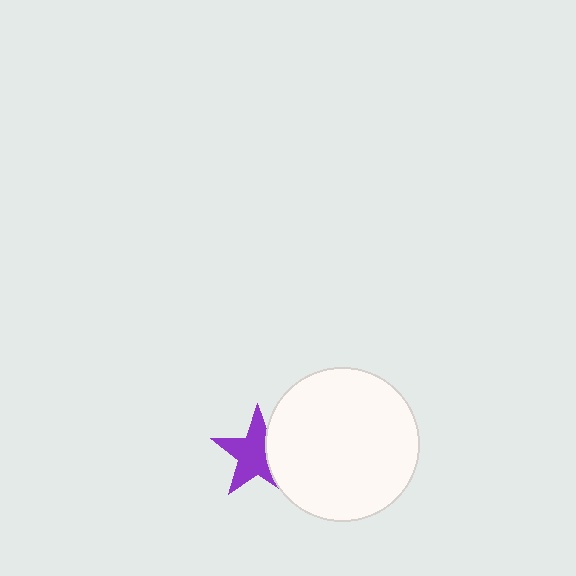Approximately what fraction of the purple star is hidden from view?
Roughly 31% of the purple star is hidden behind the white circle.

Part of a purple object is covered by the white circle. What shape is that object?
It is a star.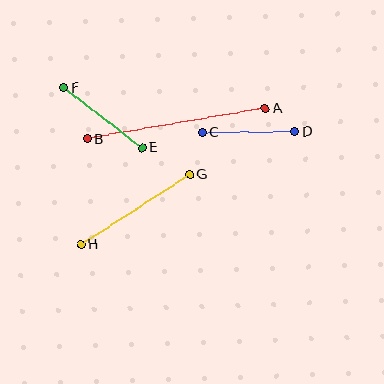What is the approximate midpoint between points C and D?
The midpoint is at approximately (249, 132) pixels.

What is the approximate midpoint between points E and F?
The midpoint is at approximately (103, 118) pixels.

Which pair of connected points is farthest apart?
Points A and B are farthest apart.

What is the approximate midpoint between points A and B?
The midpoint is at approximately (176, 124) pixels.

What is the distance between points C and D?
The distance is approximately 93 pixels.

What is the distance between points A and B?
The distance is approximately 180 pixels.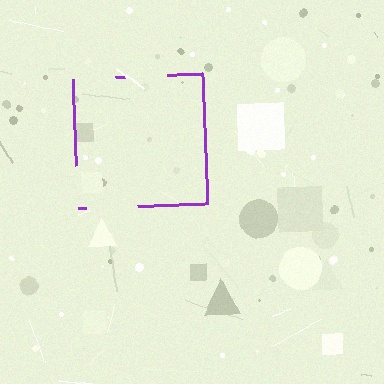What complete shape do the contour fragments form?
The contour fragments form a square.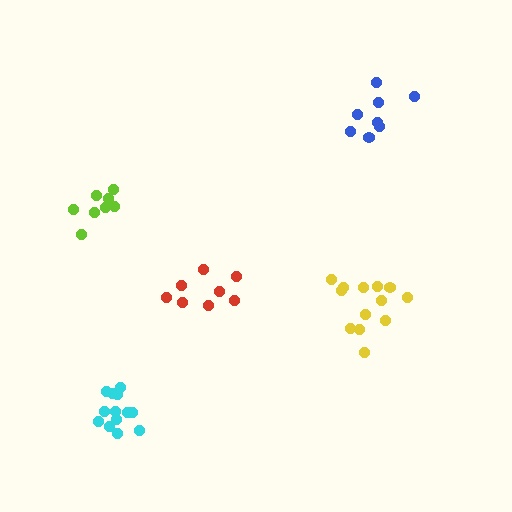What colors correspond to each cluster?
The clusters are colored: lime, yellow, red, blue, cyan.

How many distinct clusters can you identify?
There are 5 distinct clusters.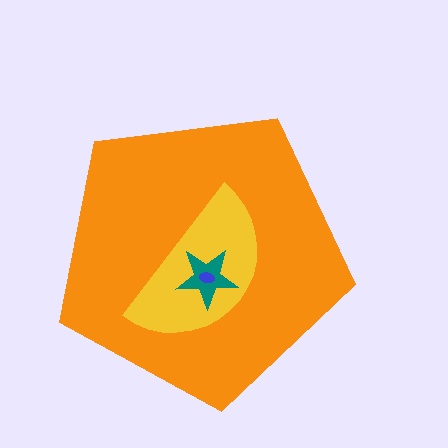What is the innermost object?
The blue ellipse.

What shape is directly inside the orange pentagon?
The yellow semicircle.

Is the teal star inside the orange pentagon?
Yes.